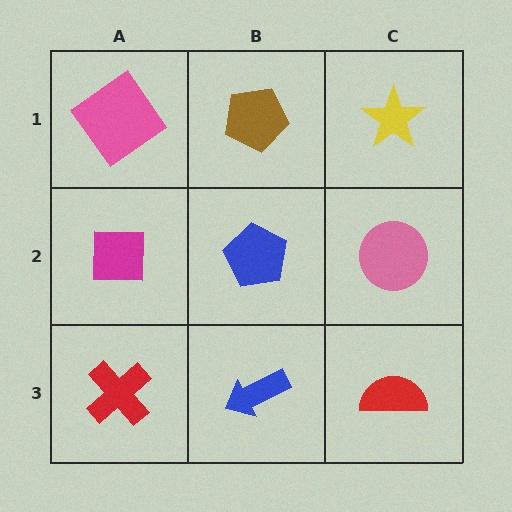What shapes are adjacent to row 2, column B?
A brown pentagon (row 1, column B), a blue arrow (row 3, column B), a magenta square (row 2, column A), a pink circle (row 2, column C).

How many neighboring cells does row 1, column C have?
2.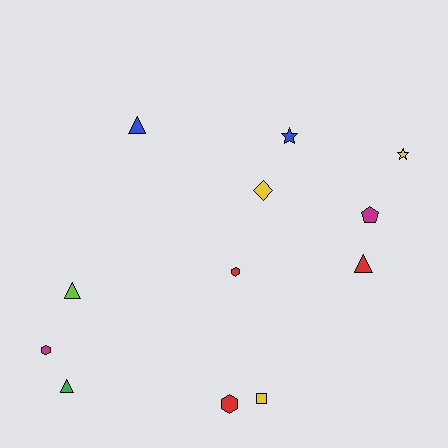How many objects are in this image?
There are 12 objects.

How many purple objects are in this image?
There are no purple objects.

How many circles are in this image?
There are no circles.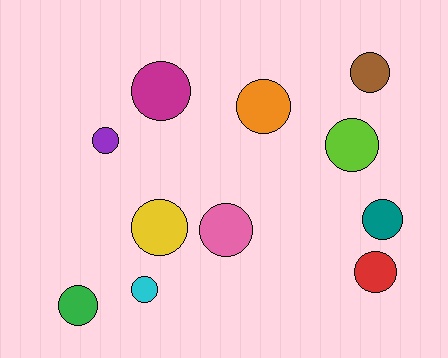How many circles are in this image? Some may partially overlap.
There are 11 circles.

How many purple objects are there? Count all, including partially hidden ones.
There is 1 purple object.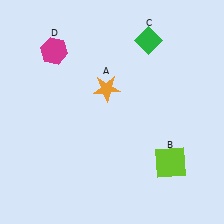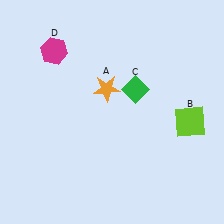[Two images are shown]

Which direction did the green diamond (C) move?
The green diamond (C) moved down.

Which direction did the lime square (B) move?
The lime square (B) moved up.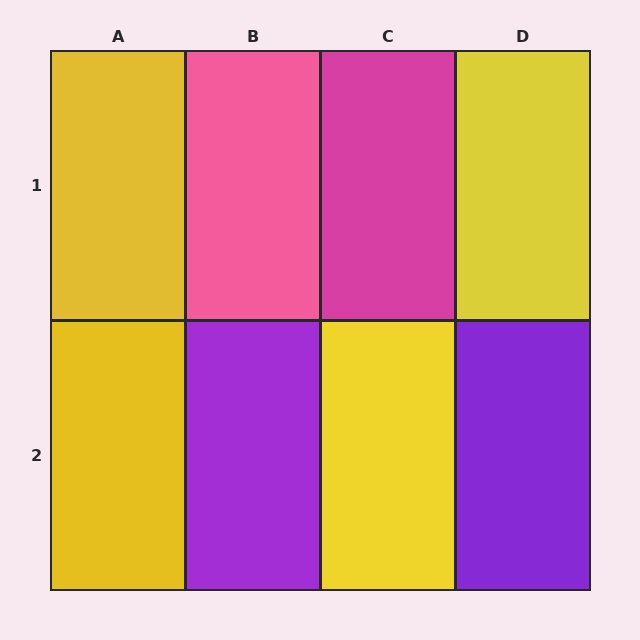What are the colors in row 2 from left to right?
Yellow, purple, yellow, purple.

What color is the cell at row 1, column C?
Magenta.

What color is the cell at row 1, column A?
Yellow.